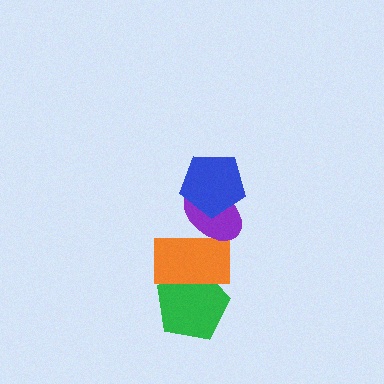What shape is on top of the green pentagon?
The orange rectangle is on top of the green pentagon.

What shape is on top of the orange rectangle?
The purple ellipse is on top of the orange rectangle.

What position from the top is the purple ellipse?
The purple ellipse is 2nd from the top.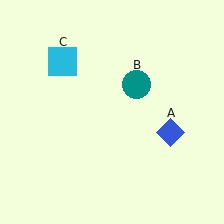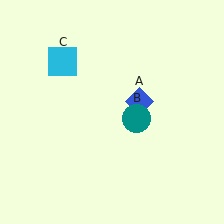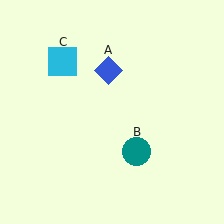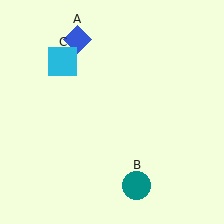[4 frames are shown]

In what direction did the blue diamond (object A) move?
The blue diamond (object A) moved up and to the left.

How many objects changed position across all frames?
2 objects changed position: blue diamond (object A), teal circle (object B).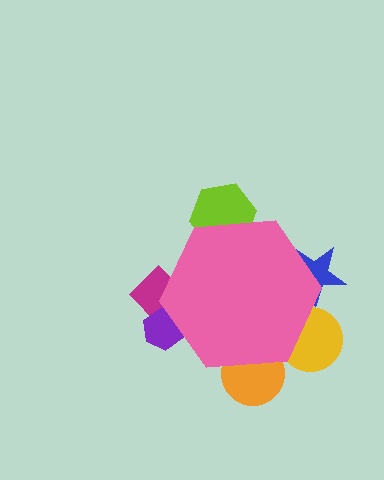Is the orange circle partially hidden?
Yes, the orange circle is partially hidden behind the pink hexagon.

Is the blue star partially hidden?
Yes, the blue star is partially hidden behind the pink hexagon.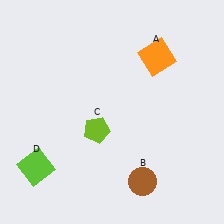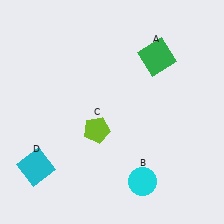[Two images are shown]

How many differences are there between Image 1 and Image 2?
There are 3 differences between the two images.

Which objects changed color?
A changed from orange to green. B changed from brown to cyan. D changed from lime to cyan.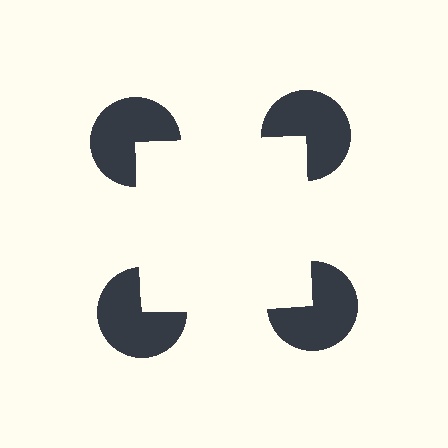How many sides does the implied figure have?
4 sides.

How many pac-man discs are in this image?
There are 4 — one at each vertex of the illusory square.